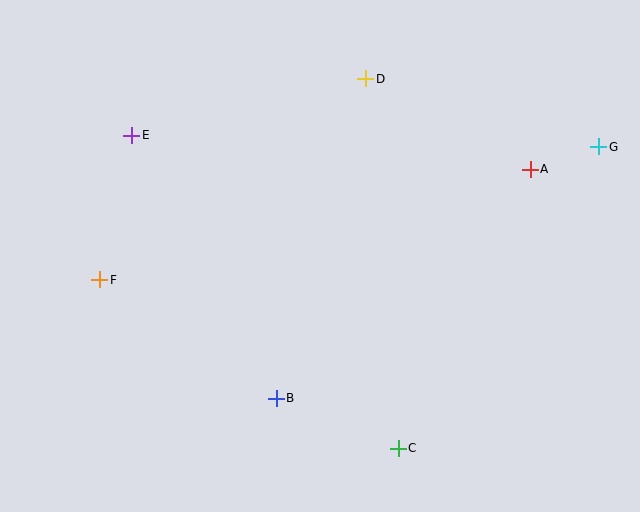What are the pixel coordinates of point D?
Point D is at (366, 79).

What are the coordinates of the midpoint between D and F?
The midpoint between D and F is at (233, 179).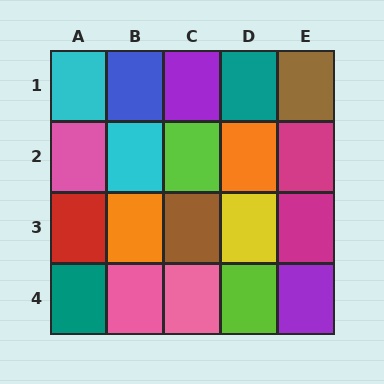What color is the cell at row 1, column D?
Teal.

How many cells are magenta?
2 cells are magenta.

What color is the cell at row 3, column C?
Brown.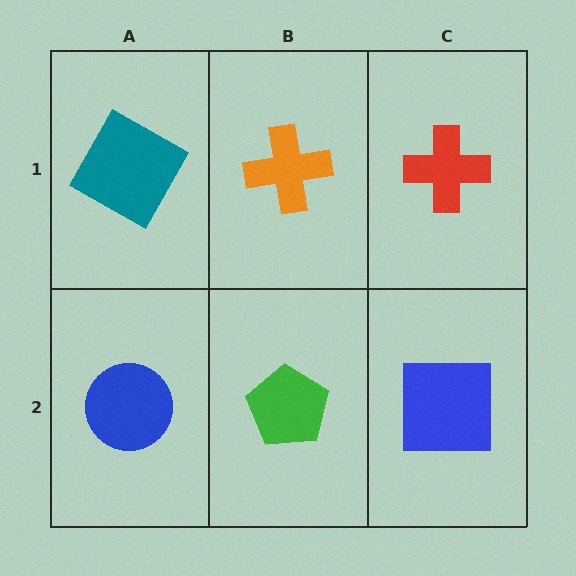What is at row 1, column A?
A teal square.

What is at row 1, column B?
An orange cross.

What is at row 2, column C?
A blue square.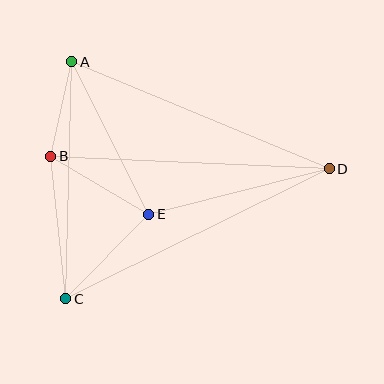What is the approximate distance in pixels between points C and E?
The distance between C and E is approximately 118 pixels.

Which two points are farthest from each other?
Points C and D are farthest from each other.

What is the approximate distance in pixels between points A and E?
The distance between A and E is approximately 171 pixels.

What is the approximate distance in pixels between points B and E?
The distance between B and E is approximately 114 pixels.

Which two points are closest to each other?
Points A and B are closest to each other.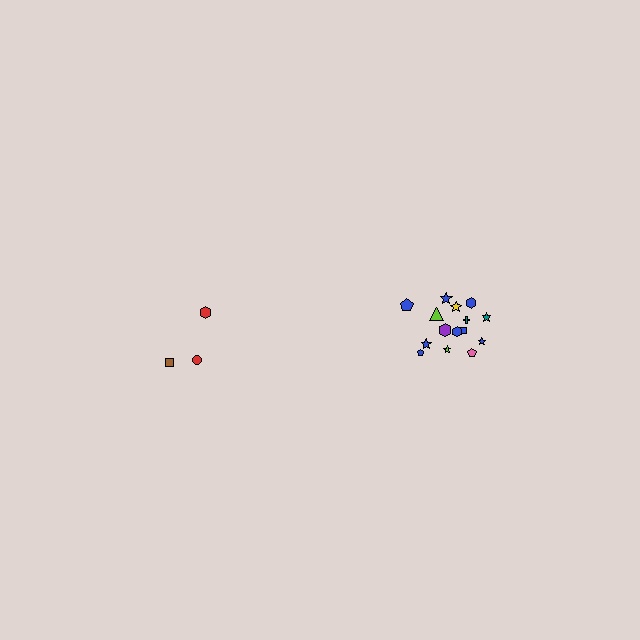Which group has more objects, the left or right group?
The right group.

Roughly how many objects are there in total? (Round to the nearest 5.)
Roughly 20 objects in total.